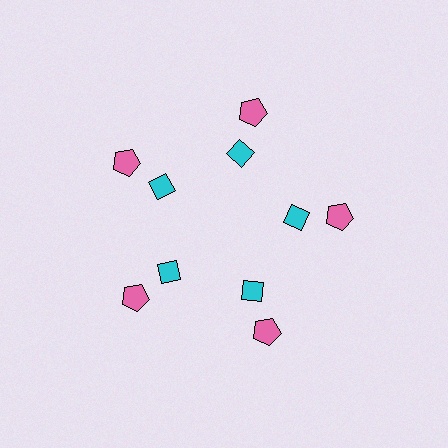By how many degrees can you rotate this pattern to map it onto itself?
The pattern maps onto itself every 72 degrees of rotation.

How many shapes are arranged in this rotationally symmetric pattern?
There are 10 shapes, arranged in 5 groups of 2.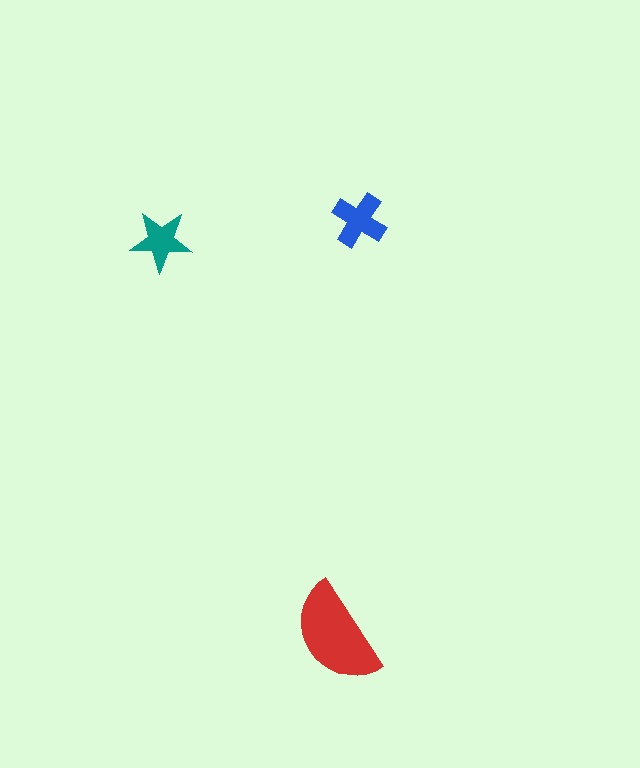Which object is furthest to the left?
The teal star is leftmost.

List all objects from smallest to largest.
The teal star, the blue cross, the red semicircle.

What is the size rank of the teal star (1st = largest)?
3rd.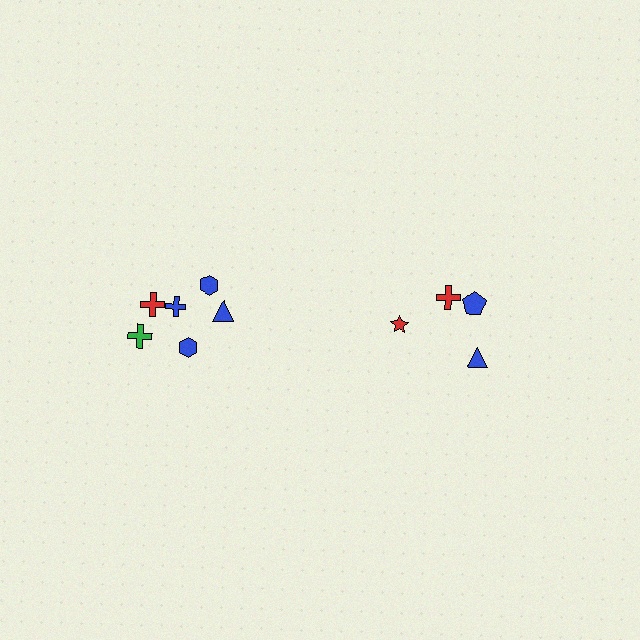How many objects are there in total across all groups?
There are 10 objects.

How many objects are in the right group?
There are 4 objects.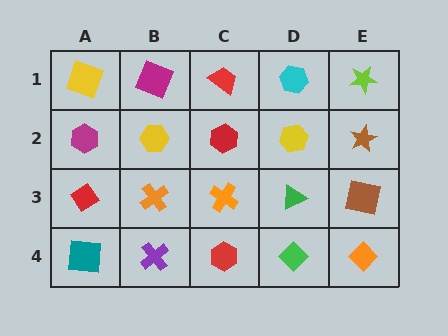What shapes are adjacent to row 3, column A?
A magenta hexagon (row 2, column A), a teal square (row 4, column A), an orange cross (row 3, column B).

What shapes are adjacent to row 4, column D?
A green triangle (row 3, column D), a red hexagon (row 4, column C), an orange diamond (row 4, column E).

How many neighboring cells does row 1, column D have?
3.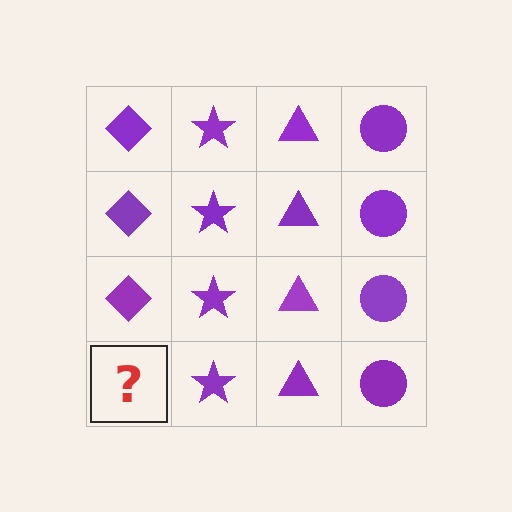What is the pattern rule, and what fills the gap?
The rule is that each column has a consistent shape. The gap should be filled with a purple diamond.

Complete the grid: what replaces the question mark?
The question mark should be replaced with a purple diamond.